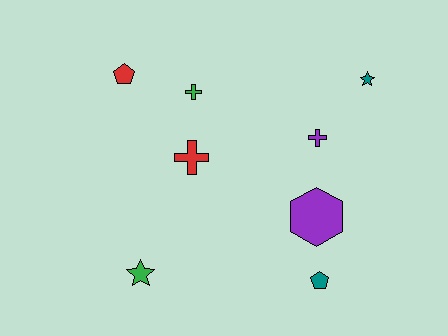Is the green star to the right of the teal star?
No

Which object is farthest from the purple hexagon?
The red pentagon is farthest from the purple hexagon.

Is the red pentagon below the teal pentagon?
No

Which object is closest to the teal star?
The purple cross is closest to the teal star.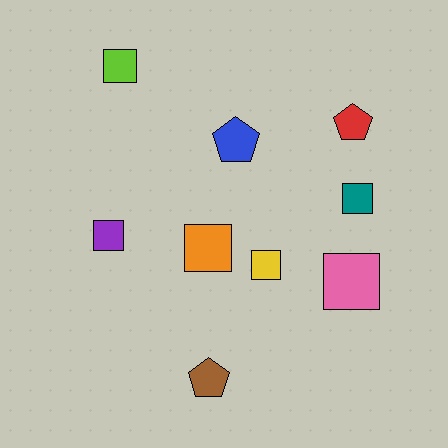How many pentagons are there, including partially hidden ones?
There are 3 pentagons.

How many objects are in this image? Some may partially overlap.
There are 9 objects.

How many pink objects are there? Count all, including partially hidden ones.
There is 1 pink object.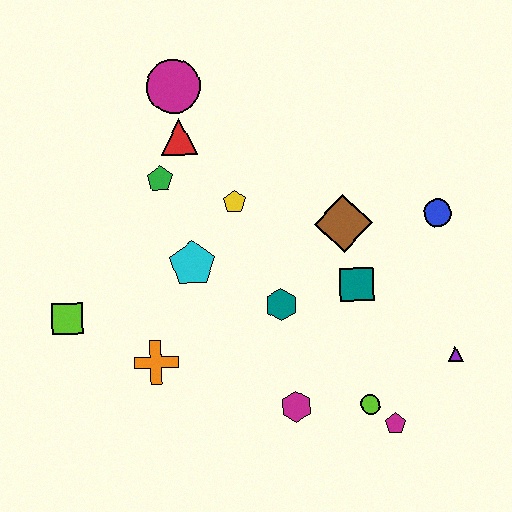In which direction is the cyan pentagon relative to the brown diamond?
The cyan pentagon is to the left of the brown diamond.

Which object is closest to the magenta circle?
The red triangle is closest to the magenta circle.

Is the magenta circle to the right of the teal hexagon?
No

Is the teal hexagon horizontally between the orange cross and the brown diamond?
Yes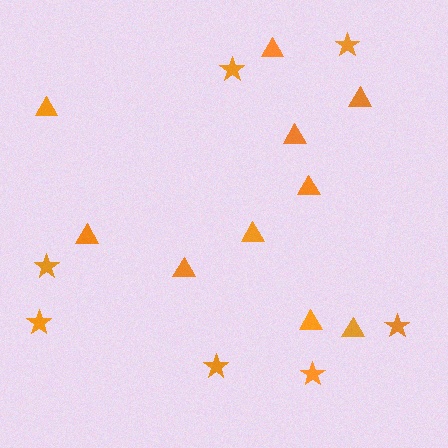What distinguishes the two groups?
There are 2 groups: one group of triangles (10) and one group of stars (7).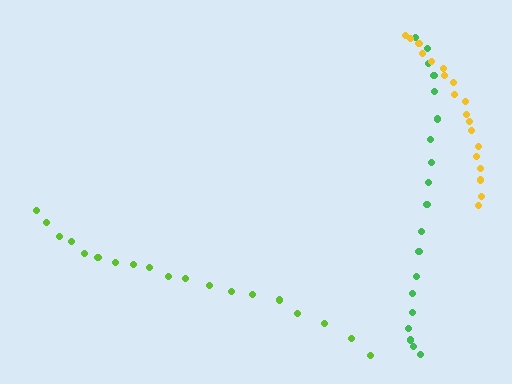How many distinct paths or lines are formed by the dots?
There are 3 distinct paths.